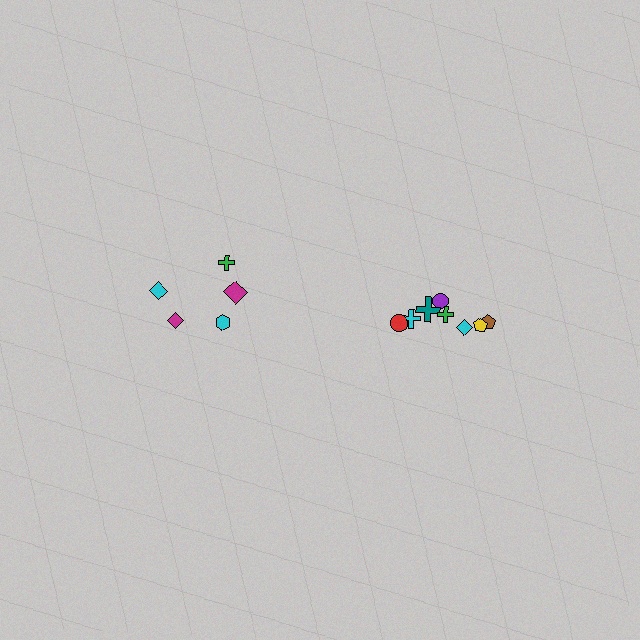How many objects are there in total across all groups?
There are 13 objects.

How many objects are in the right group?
There are 8 objects.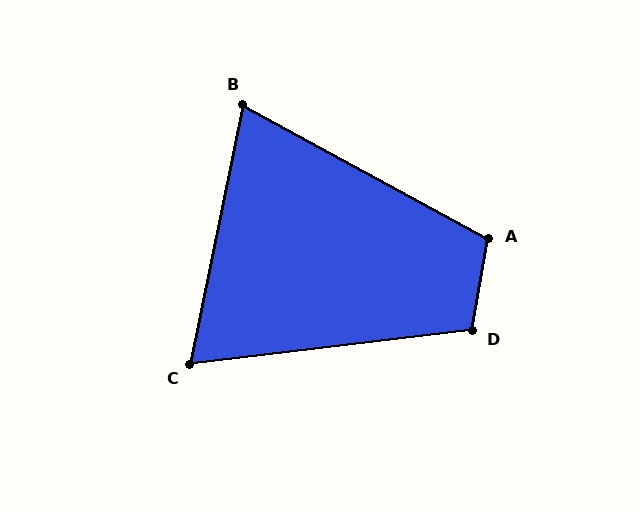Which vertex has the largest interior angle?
A, at approximately 109 degrees.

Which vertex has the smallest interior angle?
C, at approximately 71 degrees.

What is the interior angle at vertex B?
Approximately 73 degrees (acute).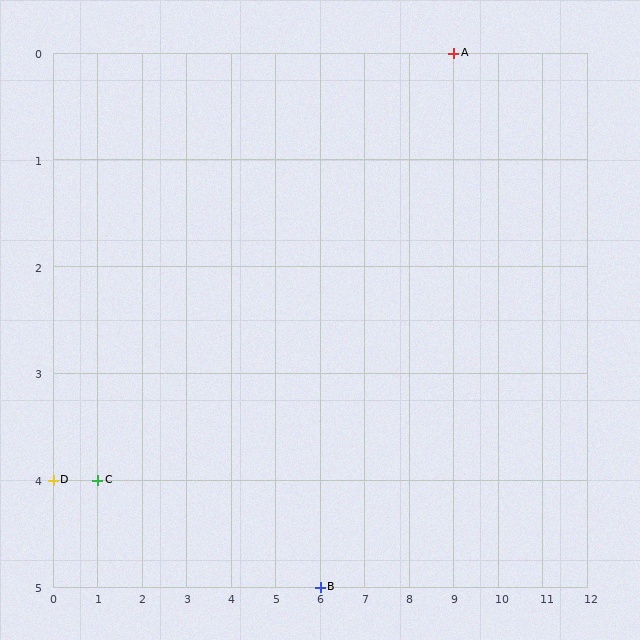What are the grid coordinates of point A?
Point A is at grid coordinates (9, 0).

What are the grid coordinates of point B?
Point B is at grid coordinates (6, 5).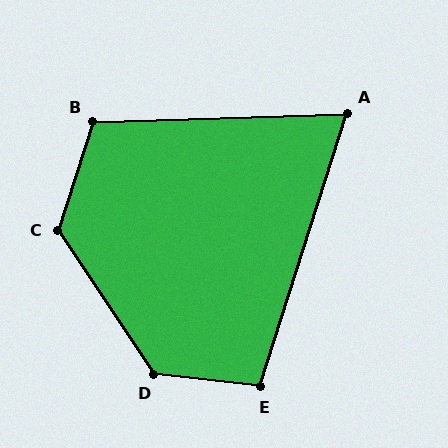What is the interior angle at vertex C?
Approximately 129 degrees (obtuse).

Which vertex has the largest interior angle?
D, at approximately 130 degrees.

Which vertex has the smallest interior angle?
A, at approximately 70 degrees.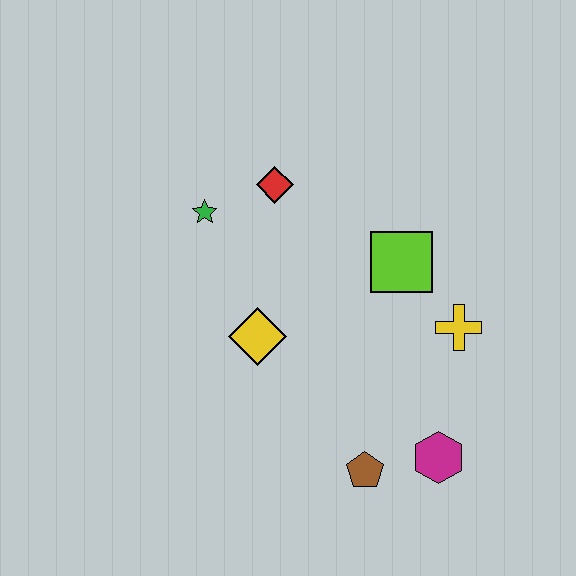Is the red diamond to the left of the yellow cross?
Yes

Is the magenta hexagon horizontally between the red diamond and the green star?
No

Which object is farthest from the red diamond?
The magenta hexagon is farthest from the red diamond.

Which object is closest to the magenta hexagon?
The brown pentagon is closest to the magenta hexagon.